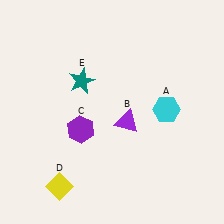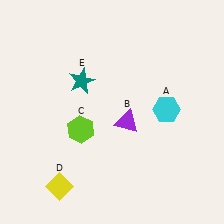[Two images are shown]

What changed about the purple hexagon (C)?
In Image 1, C is purple. In Image 2, it changed to lime.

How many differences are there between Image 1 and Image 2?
There is 1 difference between the two images.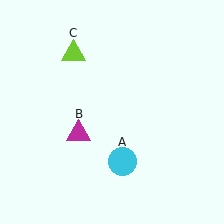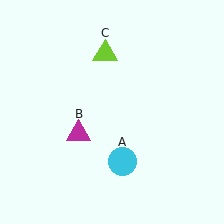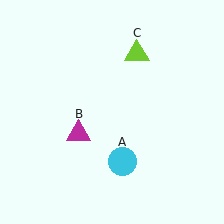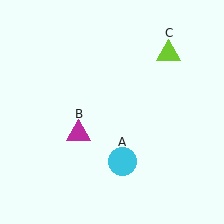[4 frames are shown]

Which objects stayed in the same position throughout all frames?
Cyan circle (object A) and magenta triangle (object B) remained stationary.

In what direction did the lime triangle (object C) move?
The lime triangle (object C) moved right.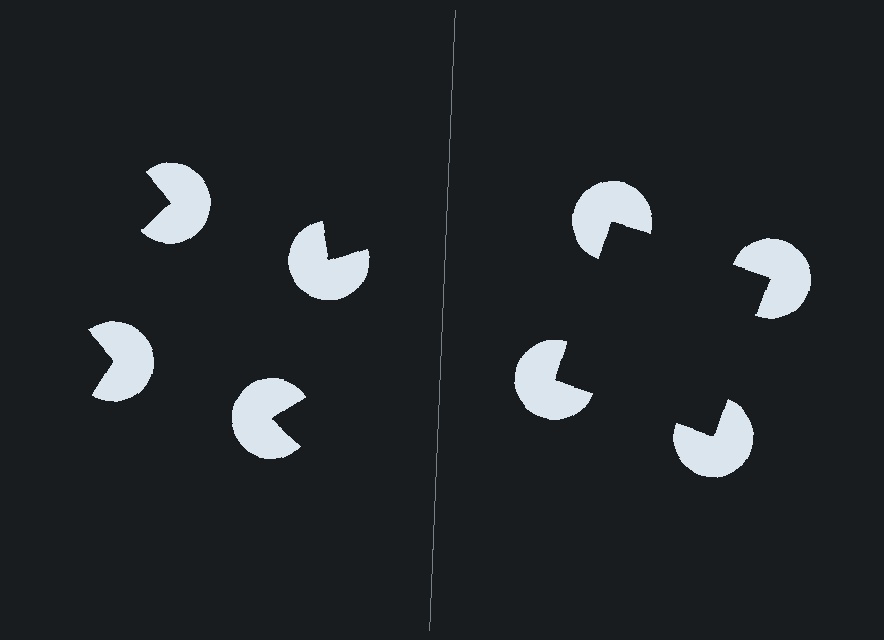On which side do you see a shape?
An illusory square appears on the right side. On the left side the wedge cuts are rotated, so no coherent shape forms.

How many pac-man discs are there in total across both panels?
8 — 4 on each side.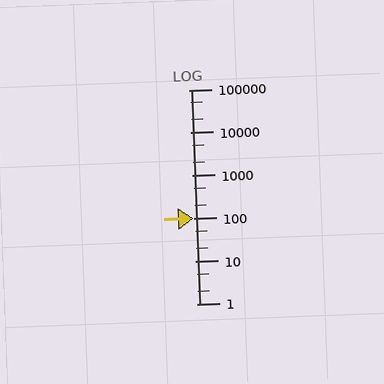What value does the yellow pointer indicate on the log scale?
The pointer indicates approximately 100.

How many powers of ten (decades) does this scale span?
The scale spans 5 decades, from 1 to 100000.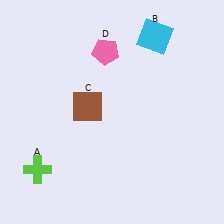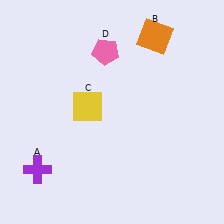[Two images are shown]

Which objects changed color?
A changed from lime to purple. B changed from cyan to orange. C changed from brown to yellow.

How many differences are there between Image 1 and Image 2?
There are 3 differences between the two images.